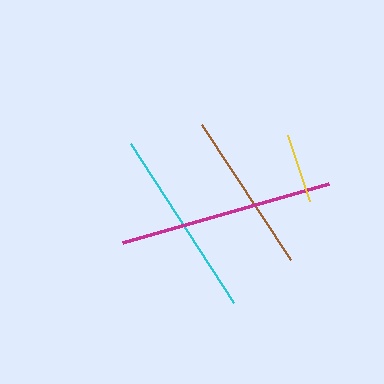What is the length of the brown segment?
The brown segment is approximately 162 pixels long.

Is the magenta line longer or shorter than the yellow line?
The magenta line is longer than the yellow line.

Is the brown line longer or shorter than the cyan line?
The cyan line is longer than the brown line.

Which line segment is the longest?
The magenta line is the longest at approximately 214 pixels.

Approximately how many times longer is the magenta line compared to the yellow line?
The magenta line is approximately 3.1 times the length of the yellow line.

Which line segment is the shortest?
The yellow line is the shortest at approximately 70 pixels.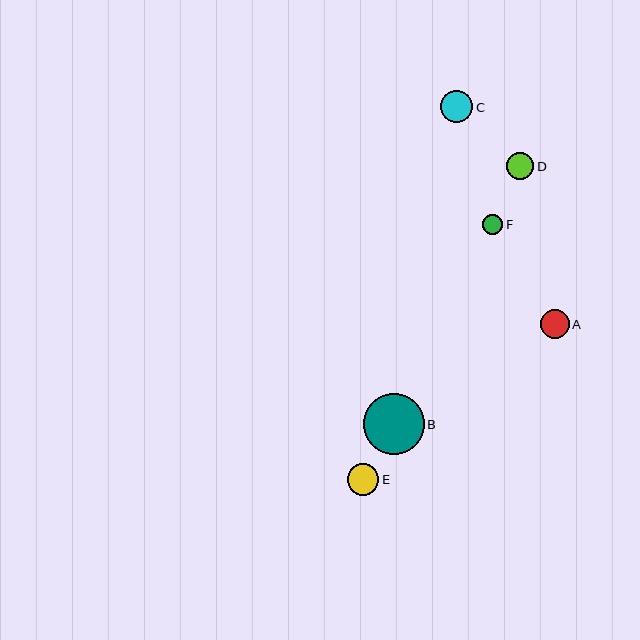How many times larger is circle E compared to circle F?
Circle E is approximately 1.6 times the size of circle F.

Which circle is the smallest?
Circle F is the smallest with a size of approximately 20 pixels.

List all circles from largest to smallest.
From largest to smallest: B, C, E, A, D, F.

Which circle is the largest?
Circle B is the largest with a size of approximately 61 pixels.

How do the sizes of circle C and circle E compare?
Circle C and circle E are approximately the same size.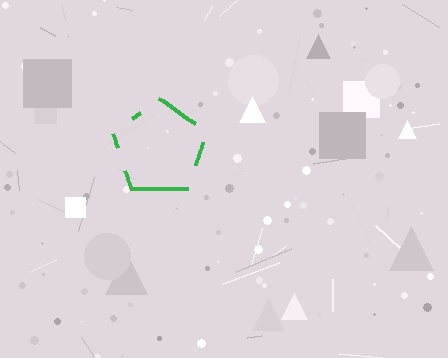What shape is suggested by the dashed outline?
The dashed outline suggests a pentagon.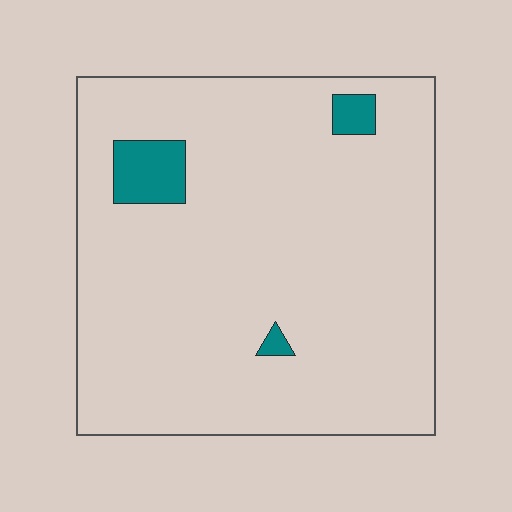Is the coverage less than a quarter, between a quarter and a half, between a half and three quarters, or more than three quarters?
Less than a quarter.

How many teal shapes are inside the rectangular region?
3.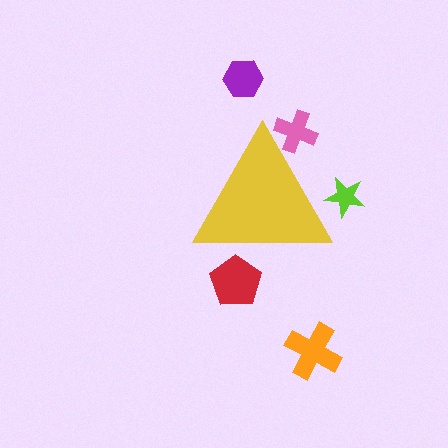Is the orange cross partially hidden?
No, the orange cross is fully visible.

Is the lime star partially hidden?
Yes, the lime star is partially hidden behind the yellow triangle.